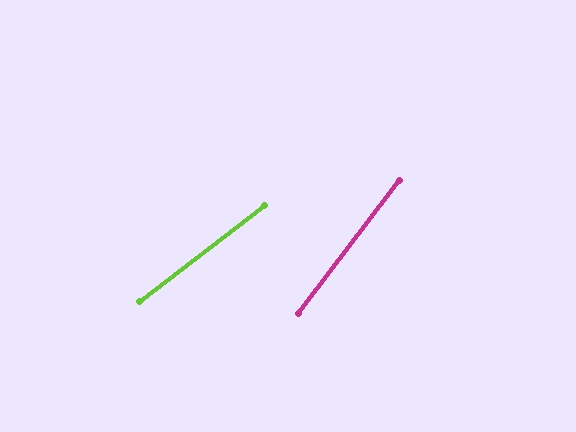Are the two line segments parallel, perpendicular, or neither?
Neither parallel nor perpendicular — they differ by about 15°.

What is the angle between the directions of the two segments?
Approximately 15 degrees.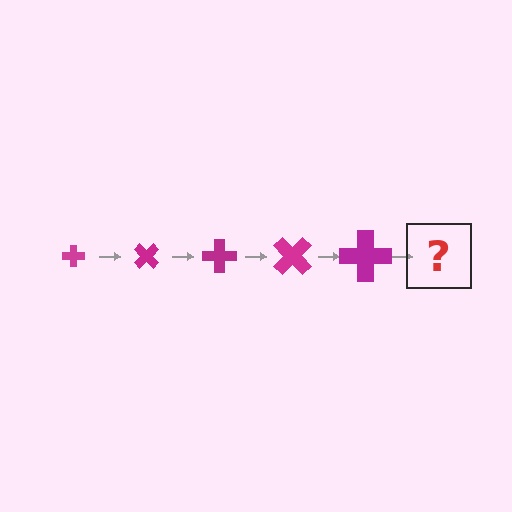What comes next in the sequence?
The next element should be a cross, larger than the previous one and rotated 225 degrees from the start.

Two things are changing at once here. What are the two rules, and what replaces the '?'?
The two rules are that the cross grows larger each step and it rotates 45 degrees each step. The '?' should be a cross, larger than the previous one and rotated 225 degrees from the start.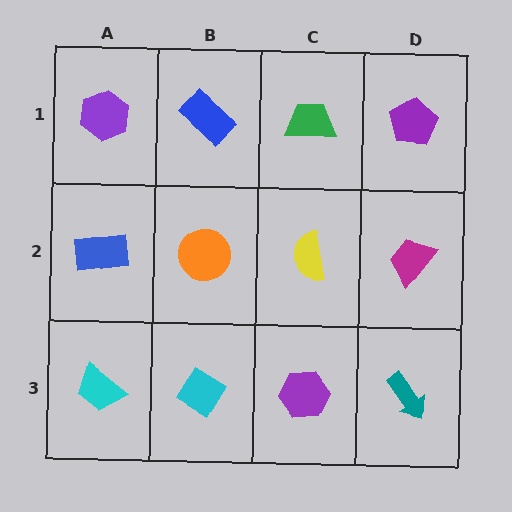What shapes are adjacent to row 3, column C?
A yellow semicircle (row 2, column C), a cyan diamond (row 3, column B), a teal arrow (row 3, column D).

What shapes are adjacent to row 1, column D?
A magenta trapezoid (row 2, column D), a green trapezoid (row 1, column C).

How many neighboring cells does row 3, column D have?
2.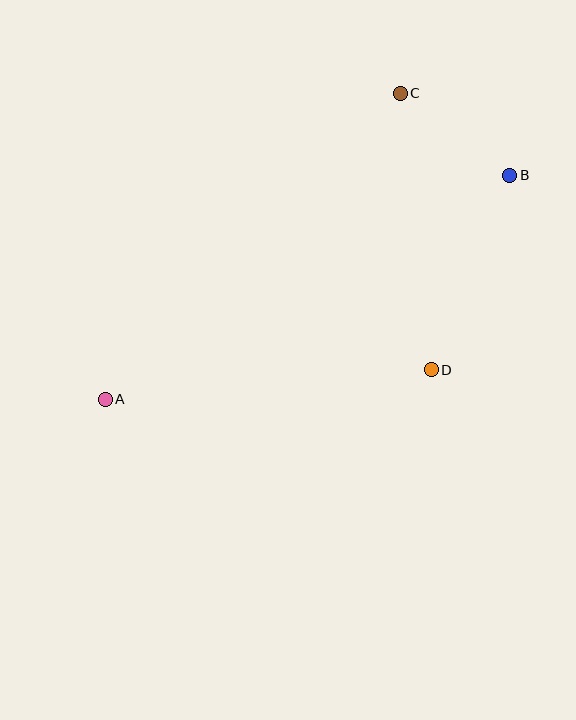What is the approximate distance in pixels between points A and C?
The distance between A and C is approximately 425 pixels.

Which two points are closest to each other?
Points B and C are closest to each other.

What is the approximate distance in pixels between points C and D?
The distance between C and D is approximately 278 pixels.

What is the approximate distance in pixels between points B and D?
The distance between B and D is approximately 210 pixels.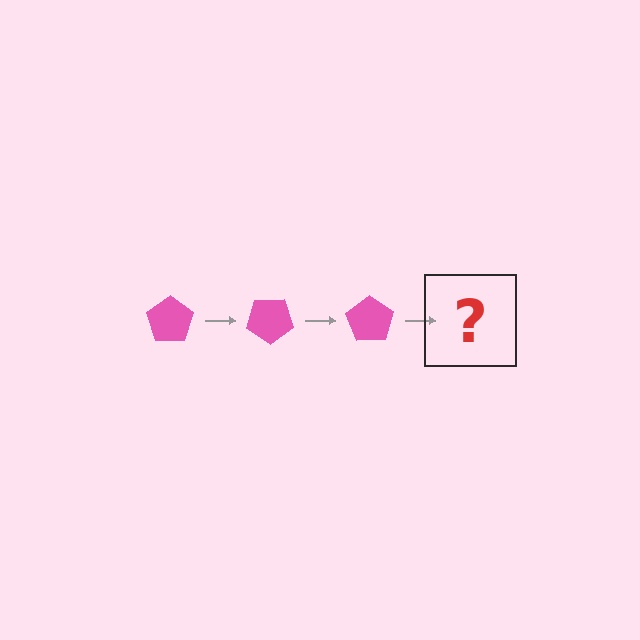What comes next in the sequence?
The next element should be a pink pentagon rotated 105 degrees.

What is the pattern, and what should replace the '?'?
The pattern is that the pentagon rotates 35 degrees each step. The '?' should be a pink pentagon rotated 105 degrees.